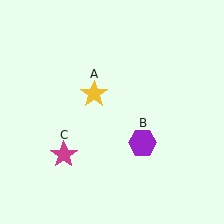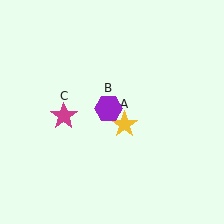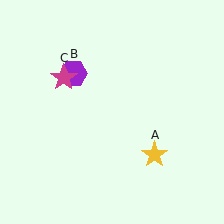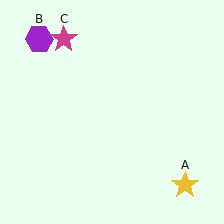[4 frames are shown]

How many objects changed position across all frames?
3 objects changed position: yellow star (object A), purple hexagon (object B), magenta star (object C).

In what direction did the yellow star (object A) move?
The yellow star (object A) moved down and to the right.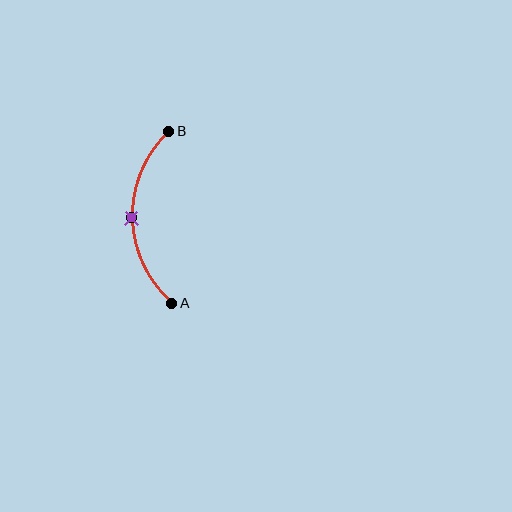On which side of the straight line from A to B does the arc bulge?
The arc bulges to the left of the straight line connecting A and B.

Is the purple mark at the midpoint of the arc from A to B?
Yes. The purple mark lies on the arc at equal arc-length from both A and B — it is the arc midpoint.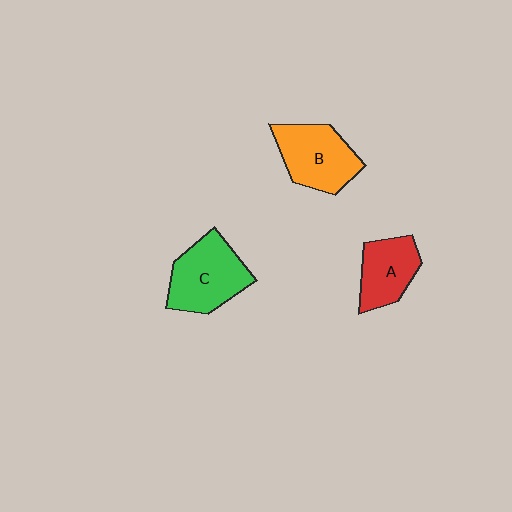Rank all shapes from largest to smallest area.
From largest to smallest: C (green), B (orange), A (red).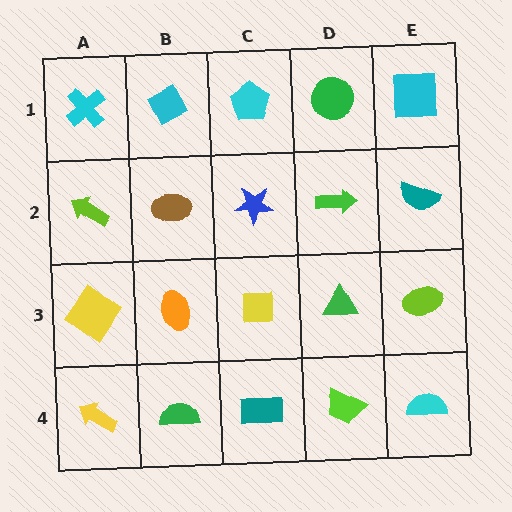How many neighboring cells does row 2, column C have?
4.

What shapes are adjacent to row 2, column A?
A cyan cross (row 1, column A), a yellow diamond (row 3, column A), a brown ellipse (row 2, column B).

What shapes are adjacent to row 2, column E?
A cyan square (row 1, column E), a lime ellipse (row 3, column E), a green arrow (row 2, column D).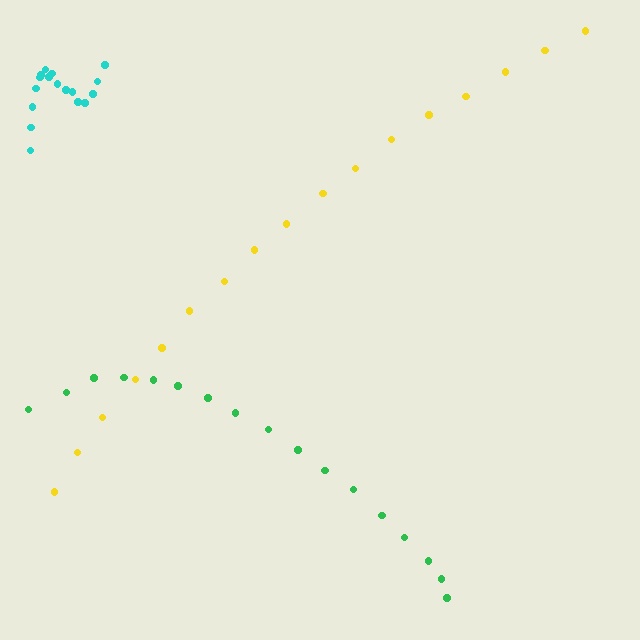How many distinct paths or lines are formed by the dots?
There are 3 distinct paths.